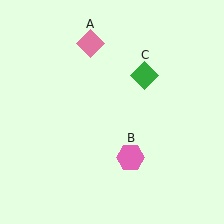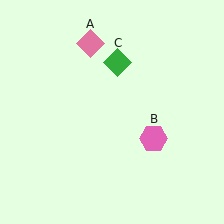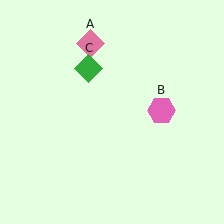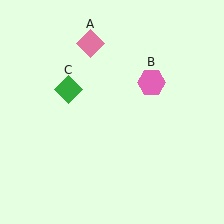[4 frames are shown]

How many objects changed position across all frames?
2 objects changed position: pink hexagon (object B), green diamond (object C).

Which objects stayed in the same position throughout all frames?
Pink diamond (object A) remained stationary.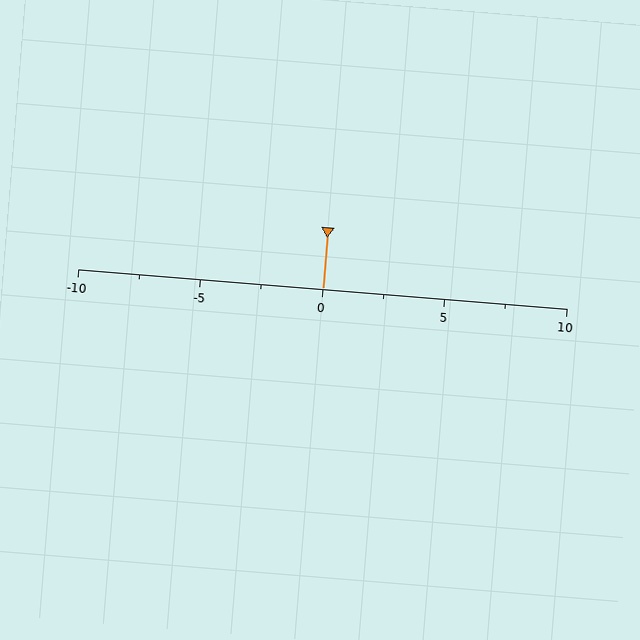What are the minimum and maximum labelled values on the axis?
The axis runs from -10 to 10.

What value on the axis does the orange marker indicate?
The marker indicates approximately 0.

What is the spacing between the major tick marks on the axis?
The major ticks are spaced 5 apart.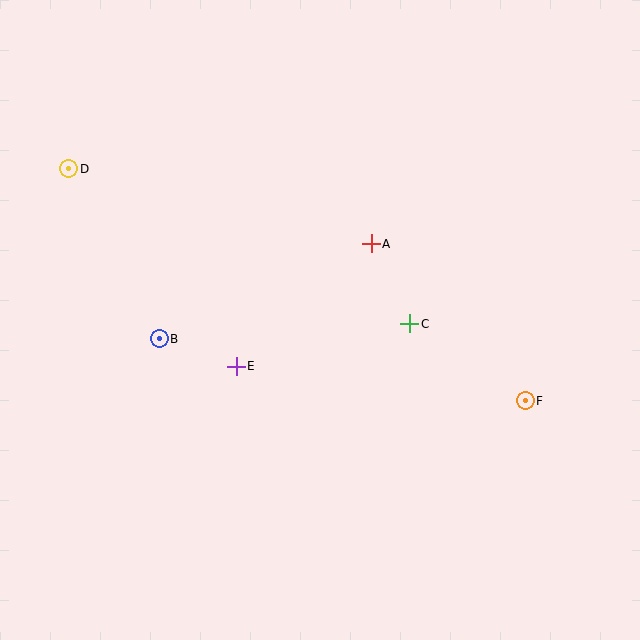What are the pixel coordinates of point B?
Point B is at (159, 339).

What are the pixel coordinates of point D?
Point D is at (69, 169).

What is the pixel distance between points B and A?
The distance between B and A is 232 pixels.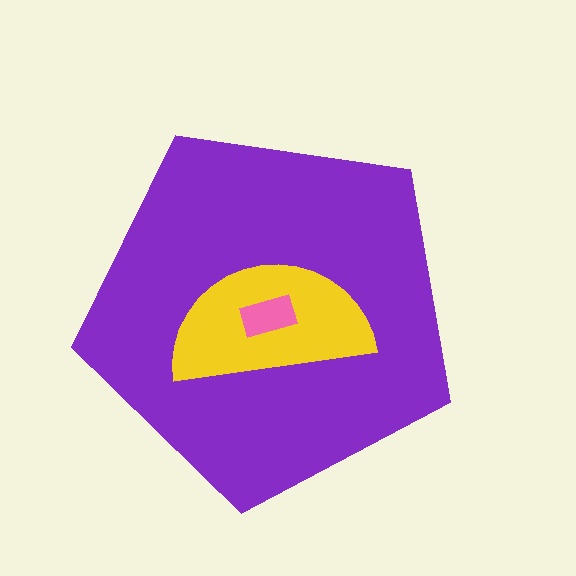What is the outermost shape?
The purple pentagon.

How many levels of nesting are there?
3.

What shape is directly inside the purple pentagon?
The yellow semicircle.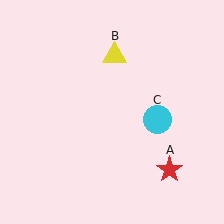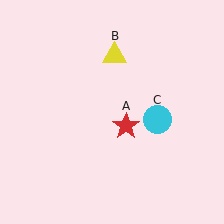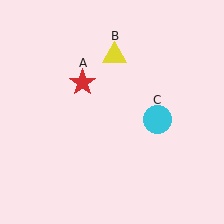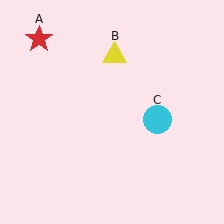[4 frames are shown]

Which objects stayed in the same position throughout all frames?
Yellow triangle (object B) and cyan circle (object C) remained stationary.